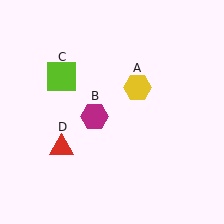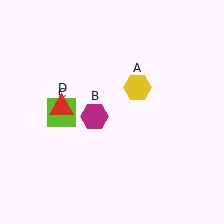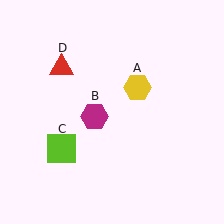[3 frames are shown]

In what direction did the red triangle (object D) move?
The red triangle (object D) moved up.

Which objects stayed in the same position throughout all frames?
Yellow hexagon (object A) and magenta hexagon (object B) remained stationary.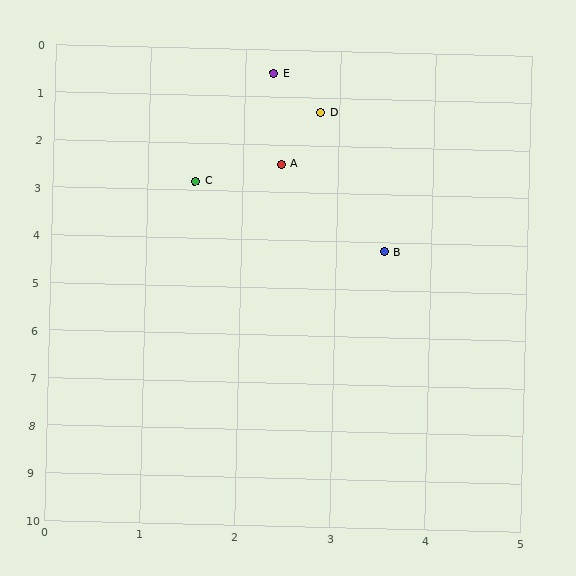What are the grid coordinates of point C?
Point C is at approximately (1.5, 2.8).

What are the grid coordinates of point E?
Point E is at approximately (2.3, 0.5).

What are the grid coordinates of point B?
Point B is at approximately (3.5, 4.2).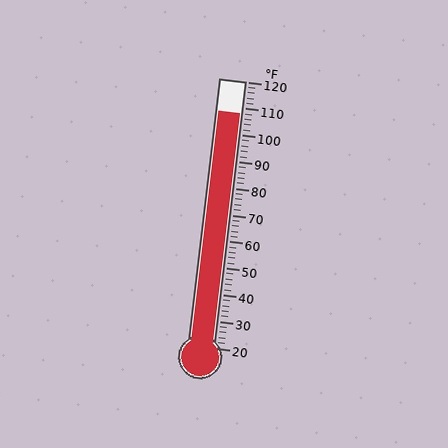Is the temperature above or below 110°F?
The temperature is below 110°F.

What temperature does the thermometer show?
The thermometer shows approximately 108°F.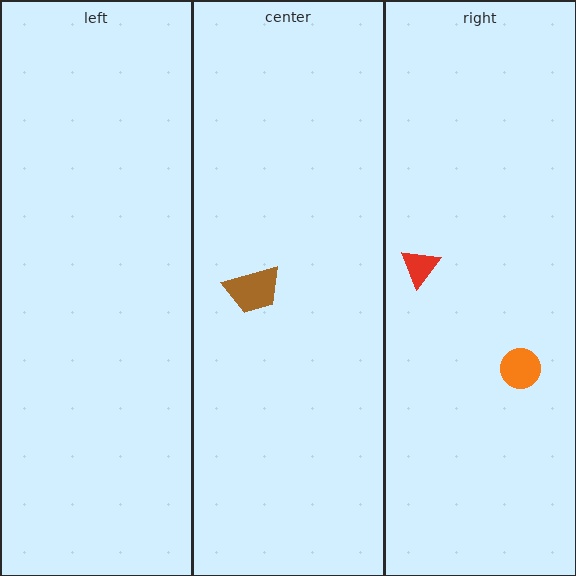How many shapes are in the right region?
2.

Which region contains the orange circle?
The right region.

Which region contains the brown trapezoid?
The center region.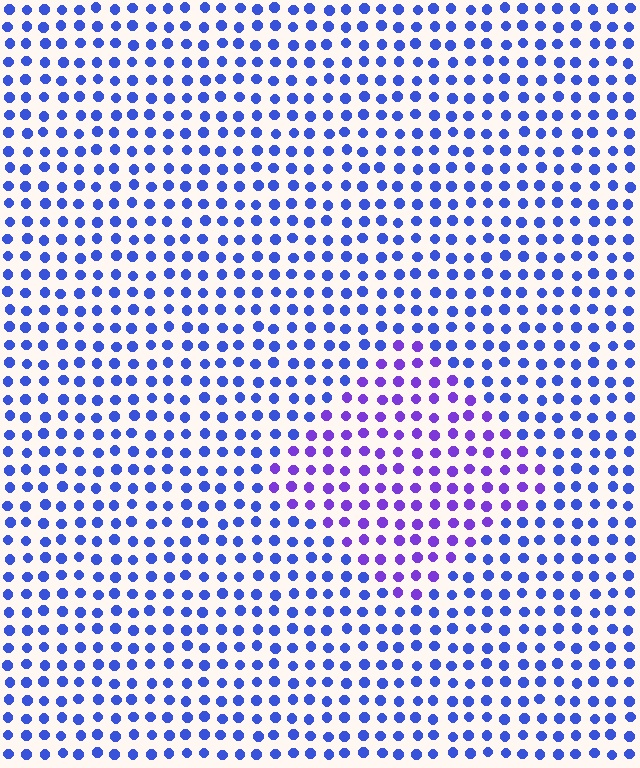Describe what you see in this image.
The image is filled with small blue elements in a uniform arrangement. A diamond-shaped region is visible where the elements are tinted to a slightly different hue, forming a subtle color boundary.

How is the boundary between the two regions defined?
The boundary is defined purely by a slight shift in hue (about 35 degrees). Spacing, size, and orientation are identical on both sides.